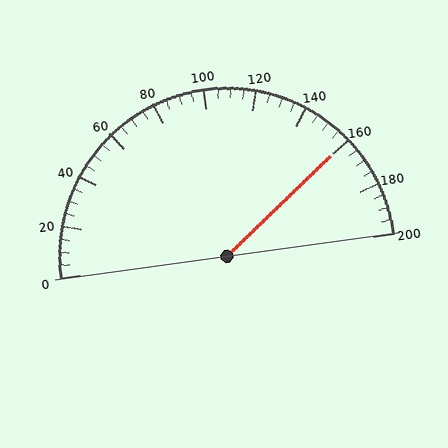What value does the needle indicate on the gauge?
The needle indicates approximately 160.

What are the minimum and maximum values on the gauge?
The gauge ranges from 0 to 200.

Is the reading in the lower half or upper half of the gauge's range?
The reading is in the upper half of the range (0 to 200).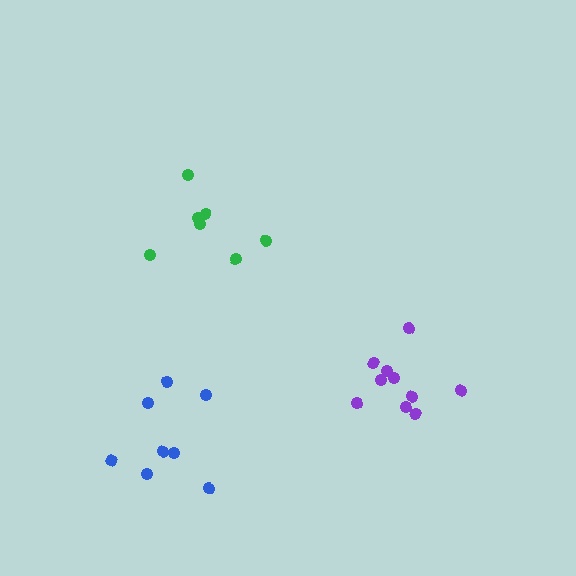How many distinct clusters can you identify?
There are 3 distinct clusters.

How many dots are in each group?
Group 1: 10 dots, Group 2: 7 dots, Group 3: 8 dots (25 total).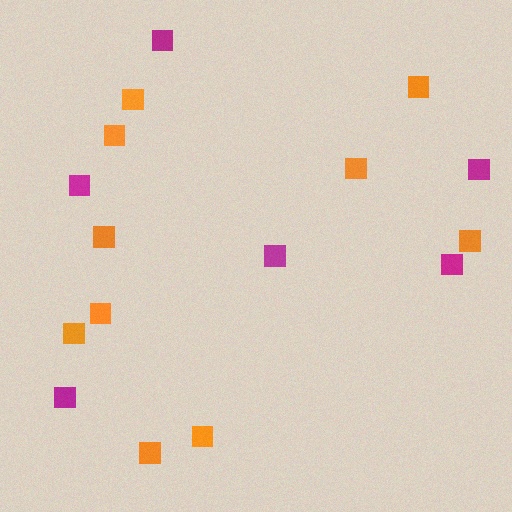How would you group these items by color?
There are 2 groups: one group of magenta squares (6) and one group of orange squares (10).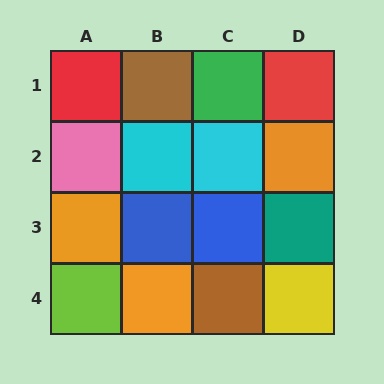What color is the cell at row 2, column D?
Orange.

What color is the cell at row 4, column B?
Orange.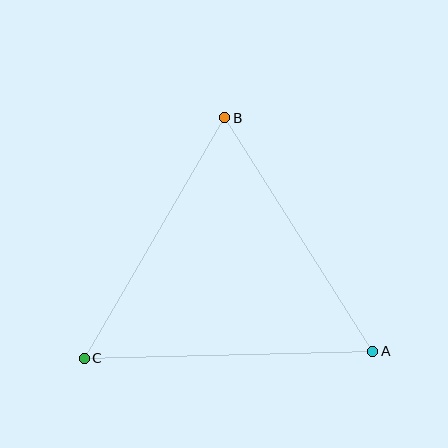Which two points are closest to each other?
Points A and B are closest to each other.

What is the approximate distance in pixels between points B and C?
The distance between B and C is approximately 278 pixels.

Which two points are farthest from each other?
Points A and C are farthest from each other.